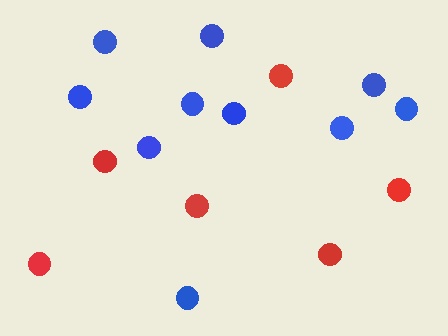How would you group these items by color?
There are 2 groups: one group of red circles (6) and one group of blue circles (10).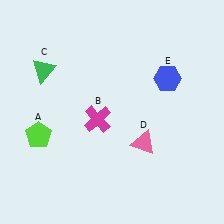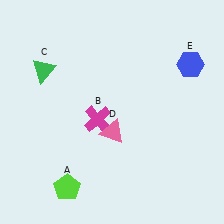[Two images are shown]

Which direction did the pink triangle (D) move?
The pink triangle (D) moved left.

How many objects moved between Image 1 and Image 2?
3 objects moved between the two images.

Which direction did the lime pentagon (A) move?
The lime pentagon (A) moved down.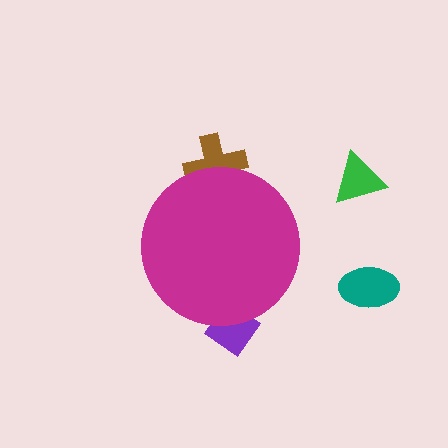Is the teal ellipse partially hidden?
No, the teal ellipse is fully visible.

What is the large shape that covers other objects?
A magenta circle.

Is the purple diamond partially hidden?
Yes, the purple diamond is partially hidden behind the magenta circle.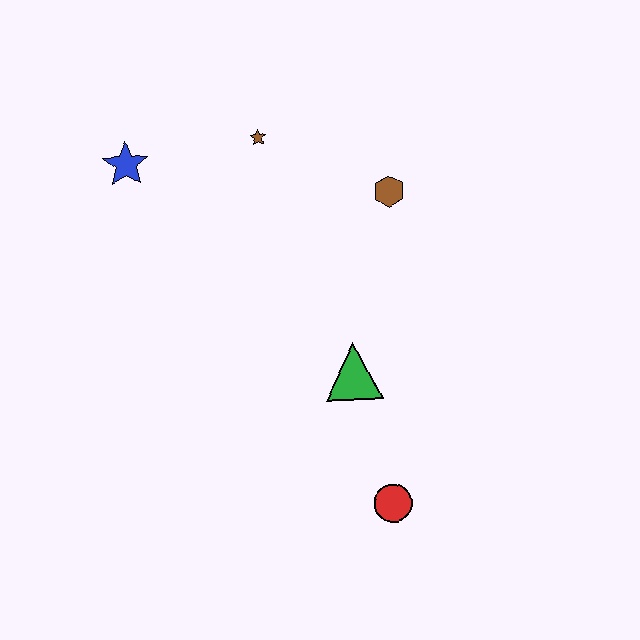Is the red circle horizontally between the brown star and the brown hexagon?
Yes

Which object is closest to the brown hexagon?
The brown star is closest to the brown hexagon.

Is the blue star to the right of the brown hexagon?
No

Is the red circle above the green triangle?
No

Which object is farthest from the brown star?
The red circle is farthest from the brown star.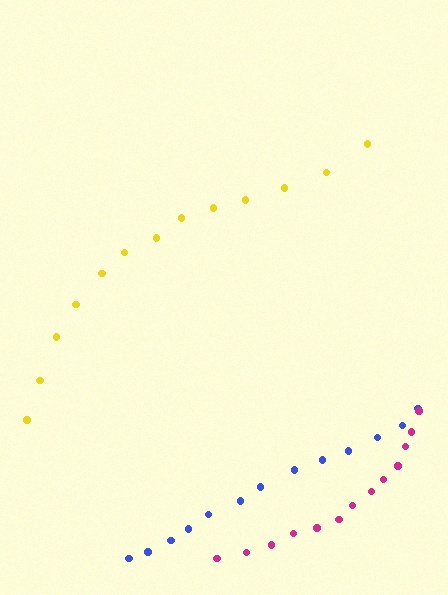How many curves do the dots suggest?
There are 3 distinct paths.